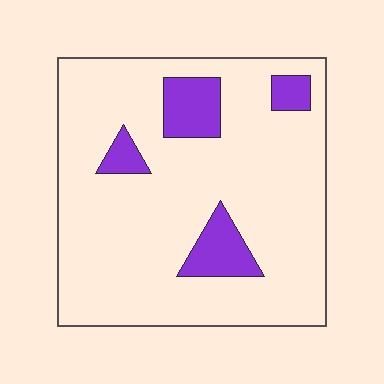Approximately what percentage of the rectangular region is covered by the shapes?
Approximately 15%.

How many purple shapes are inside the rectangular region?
4.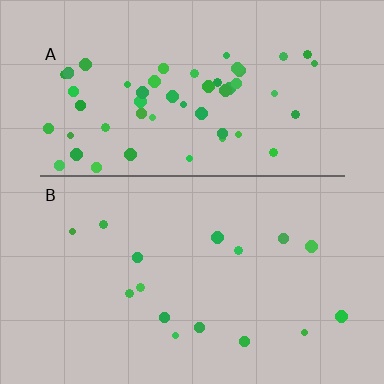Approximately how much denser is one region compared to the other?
Approximately 3.5× — region A over region B.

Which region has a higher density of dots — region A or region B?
A (the top).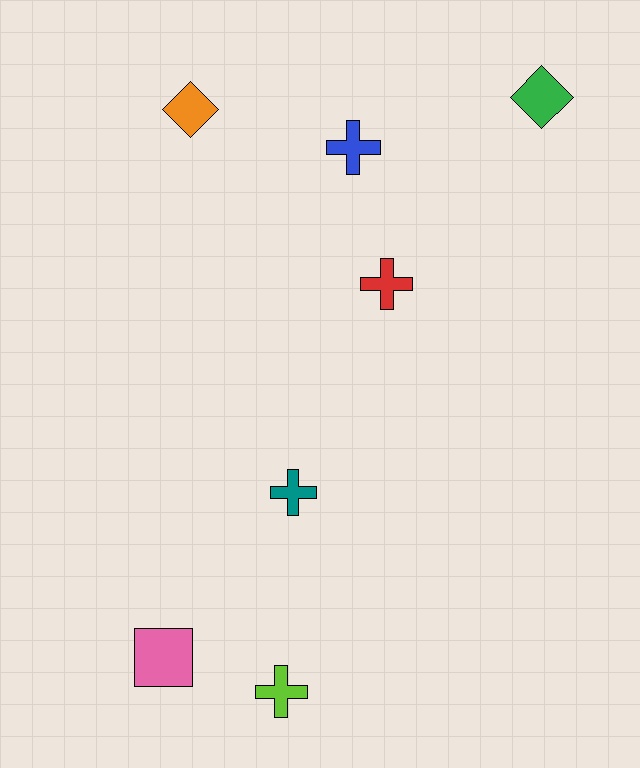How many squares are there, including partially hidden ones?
There is 1 square.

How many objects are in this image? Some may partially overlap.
There are 7 objects.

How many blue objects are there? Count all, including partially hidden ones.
There is 1 blue object.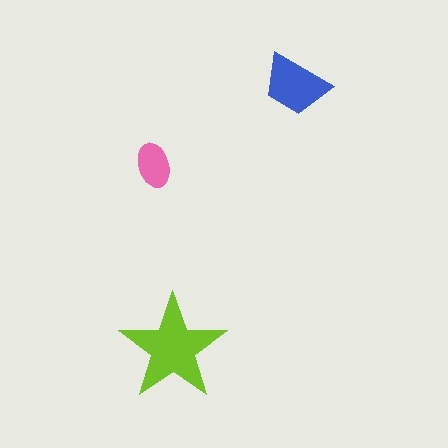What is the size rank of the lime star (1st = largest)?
1st.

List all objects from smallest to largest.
The pink ellipse, the blue trapezoid, the lime star.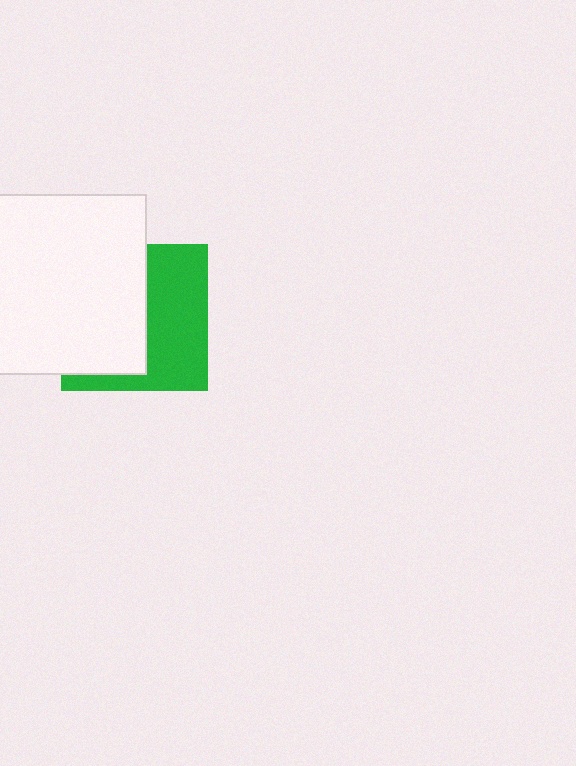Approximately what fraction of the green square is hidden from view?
Roughly 53% of the green square is hidden behind the white square.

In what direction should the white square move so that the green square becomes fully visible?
The white square should move left. That is the shortest direction to clear the overlap and leave the green square fully visible.